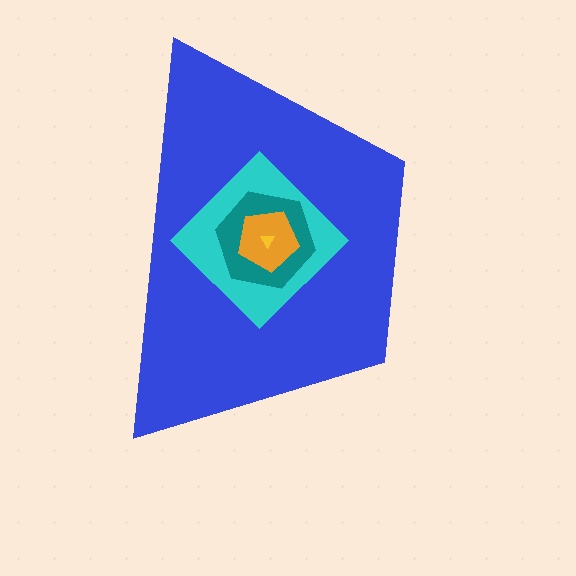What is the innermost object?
The yellow triangle.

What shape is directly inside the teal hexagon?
The orange pentagon.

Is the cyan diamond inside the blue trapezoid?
Yes.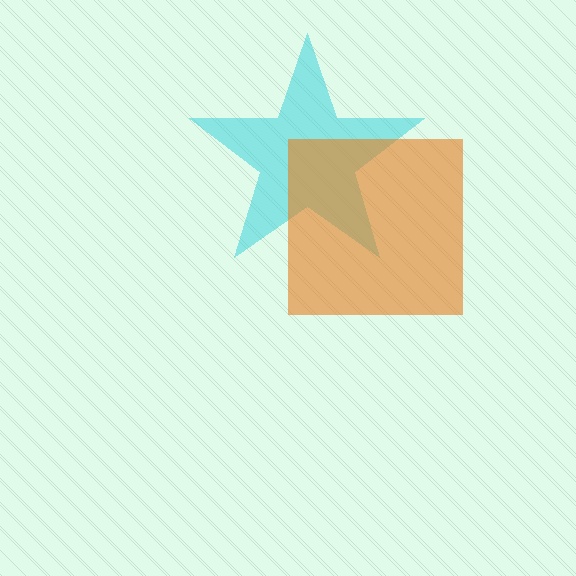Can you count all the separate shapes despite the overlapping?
Yes, there are 2 separate shapes.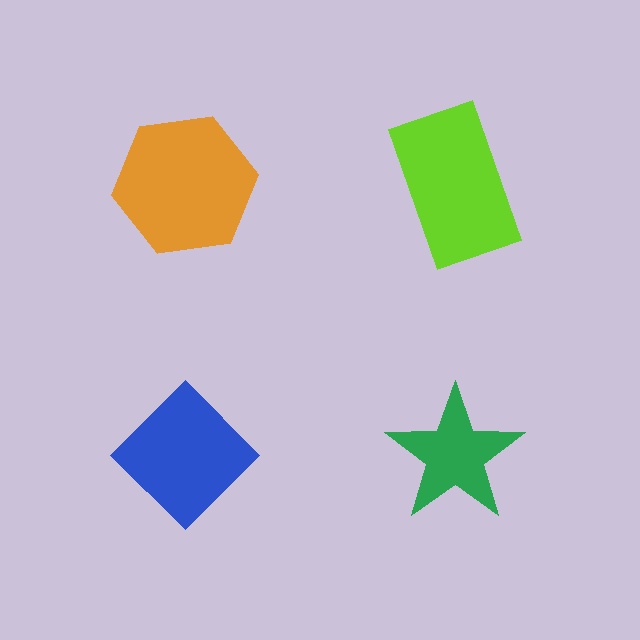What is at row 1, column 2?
A lime rectangle.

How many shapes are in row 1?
2 shapes.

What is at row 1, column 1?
An orange hexagon.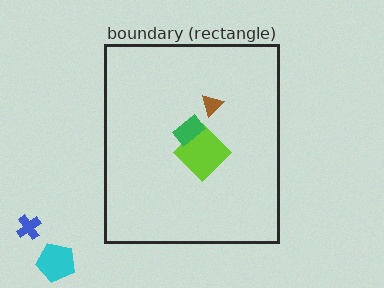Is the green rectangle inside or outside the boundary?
Inside.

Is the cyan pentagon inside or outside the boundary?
Outside.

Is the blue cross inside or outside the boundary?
Outside.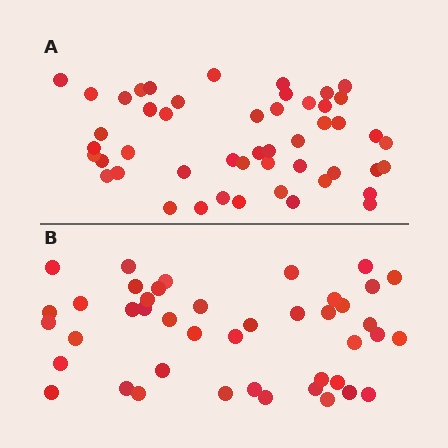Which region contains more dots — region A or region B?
Region A (the top region) has more dots.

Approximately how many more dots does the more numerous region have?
Region A has about 6 more dots than region B.